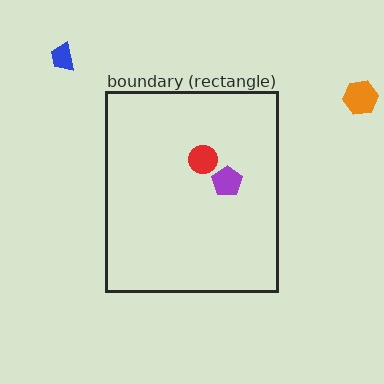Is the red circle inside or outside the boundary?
Inside.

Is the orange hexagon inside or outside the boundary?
Outside.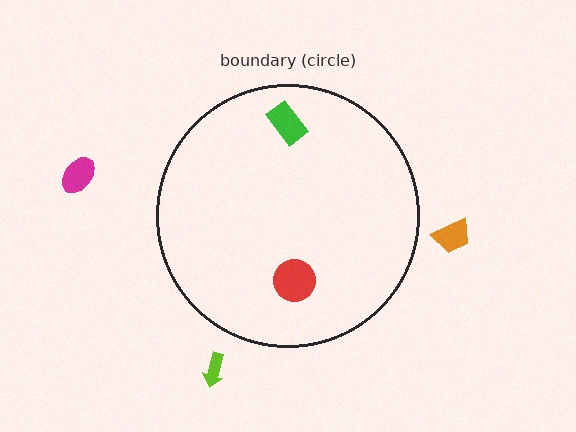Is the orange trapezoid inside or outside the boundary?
Outside.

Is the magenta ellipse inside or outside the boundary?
Outside.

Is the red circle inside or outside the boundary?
Inside.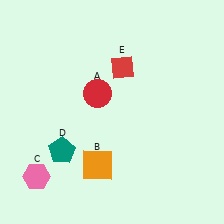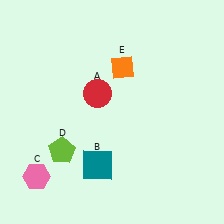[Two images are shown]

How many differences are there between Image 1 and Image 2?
There are 3 differences between the two images.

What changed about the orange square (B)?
In Image 1, B is orange. In Image 2, it changed to teal.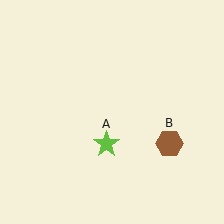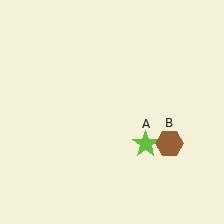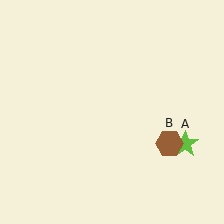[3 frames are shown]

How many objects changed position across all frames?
1 object changed position: lime star (object A).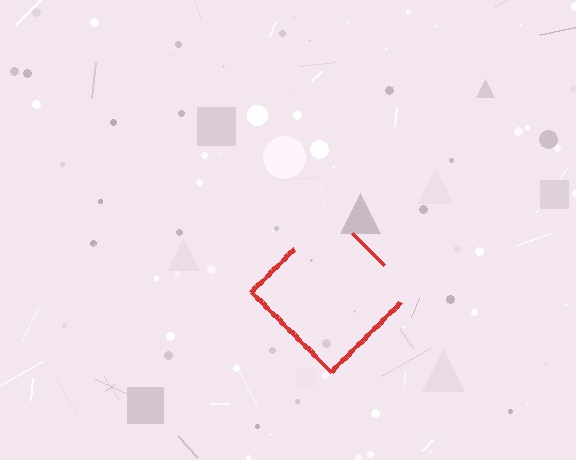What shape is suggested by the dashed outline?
The dashed outline suggests a diamond.